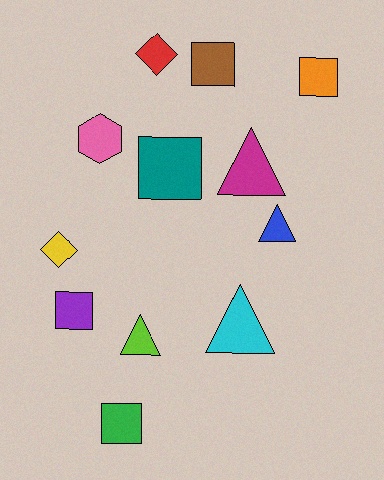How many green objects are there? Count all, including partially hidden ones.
There is 1 green object.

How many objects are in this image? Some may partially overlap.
There are 12 objects.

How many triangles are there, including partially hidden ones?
There are 4 triangles.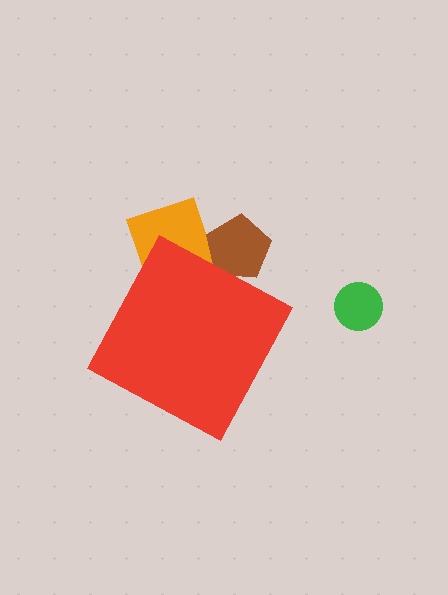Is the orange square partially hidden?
Yes, the orange square is partially hidden behind the red diamond.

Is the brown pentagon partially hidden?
Yes, the brown pentagon is partially hidden behind the red diamond.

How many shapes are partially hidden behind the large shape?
2 shapes are partially hidden.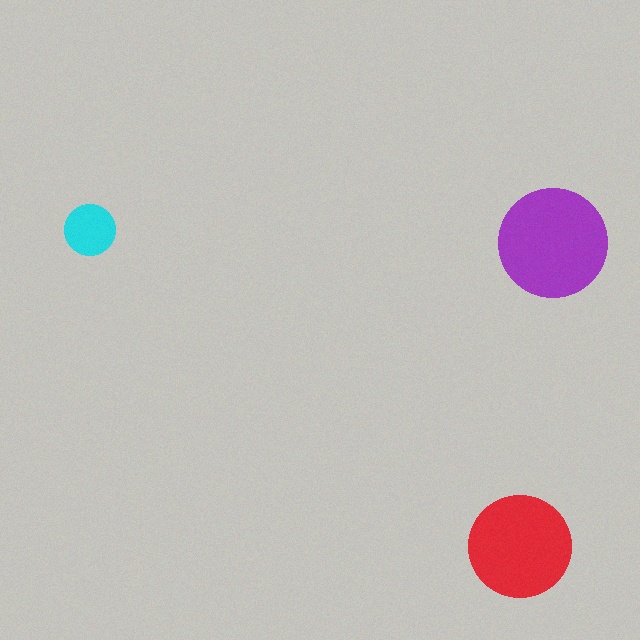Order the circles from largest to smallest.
the purple one, the red one, the cyan one.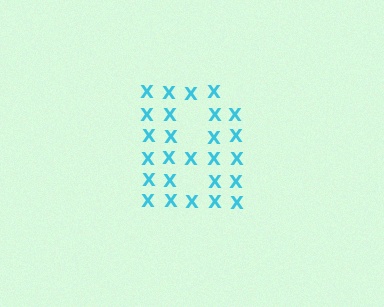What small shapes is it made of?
It is made of small letter X's.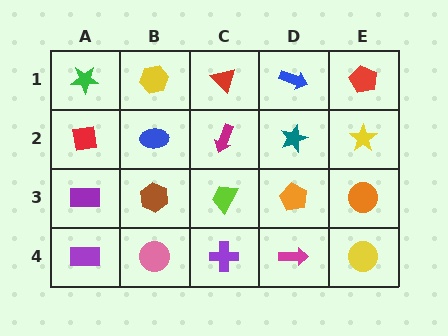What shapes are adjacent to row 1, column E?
A yellow star (row 2, column E), a blue arrow (row 1, column D).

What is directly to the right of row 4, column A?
A pink circle.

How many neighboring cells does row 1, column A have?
2.